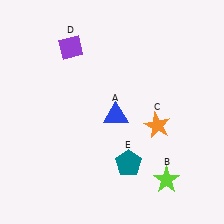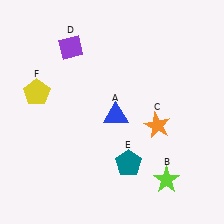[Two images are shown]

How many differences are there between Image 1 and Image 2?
There is 1 difference between the two images.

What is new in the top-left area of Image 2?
A yellow pentagon (F) was added in the top-left area of Image 2.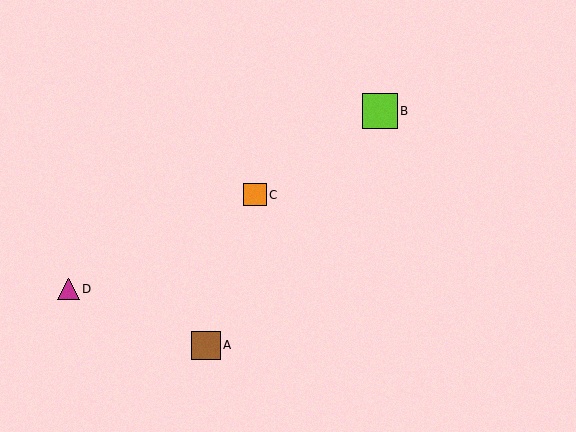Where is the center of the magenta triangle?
The center of the magenta triangle is at (69, 289).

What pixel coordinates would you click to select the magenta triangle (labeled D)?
Click at (69, 289) to select the magenta triangle D.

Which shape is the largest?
The lime square (labeled B) is the largest.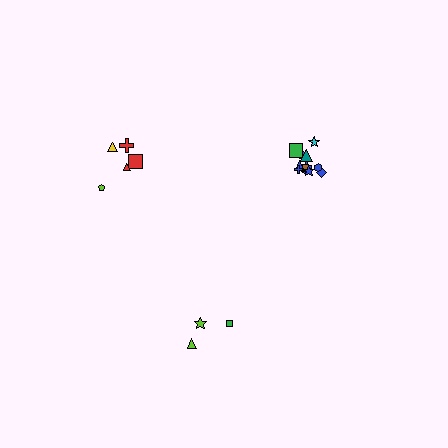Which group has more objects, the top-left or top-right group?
The top-right group.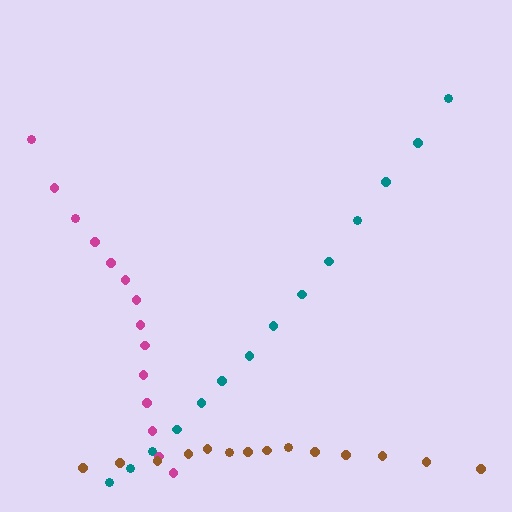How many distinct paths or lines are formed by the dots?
There are 3 distinct paths.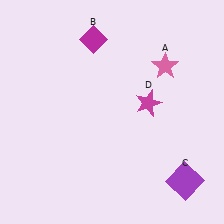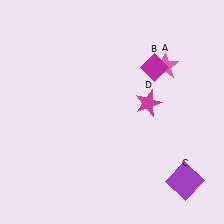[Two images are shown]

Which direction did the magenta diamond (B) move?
The magenta diamond (B) moved right.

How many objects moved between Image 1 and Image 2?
1 object moved between the two images.